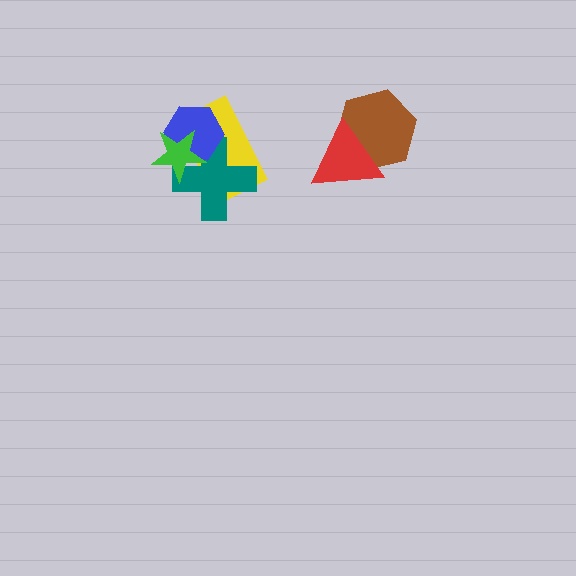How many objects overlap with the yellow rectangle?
3 objects overlap with the yellow rectangle.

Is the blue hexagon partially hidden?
Yes, it is partially covered by another shape.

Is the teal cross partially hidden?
Yes, it is partially covered by another shape.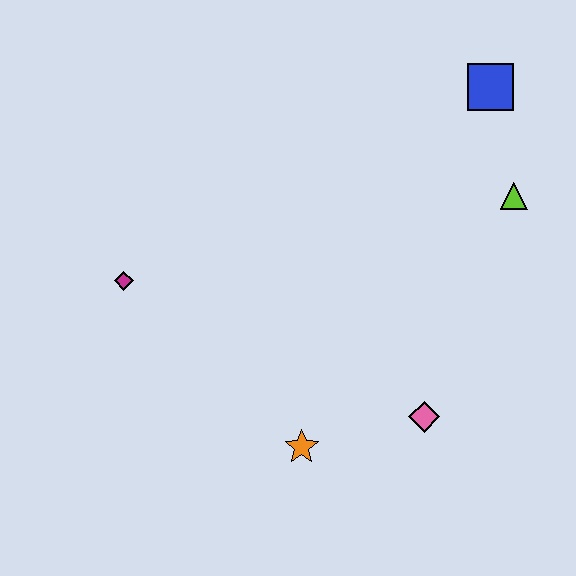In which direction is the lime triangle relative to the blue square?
The lime triangle is below the blue square.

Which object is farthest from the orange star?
The blue square is farthest from the orange star.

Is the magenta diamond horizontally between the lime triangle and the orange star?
No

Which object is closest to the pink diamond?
The orange star is closest to the pink diamond.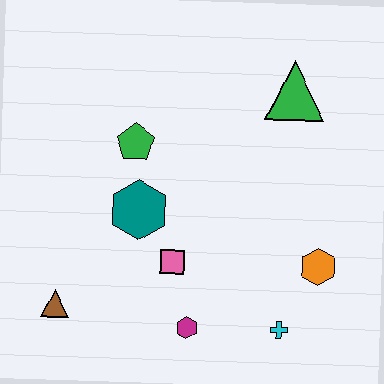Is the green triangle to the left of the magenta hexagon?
No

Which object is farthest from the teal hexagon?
The green triangle is farthest from the teal hexagon.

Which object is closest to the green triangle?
The green pentagon is closest to the green triangle.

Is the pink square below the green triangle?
Yes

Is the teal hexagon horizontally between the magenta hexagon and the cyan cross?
No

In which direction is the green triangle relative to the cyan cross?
The green triangle is above the cyan cross.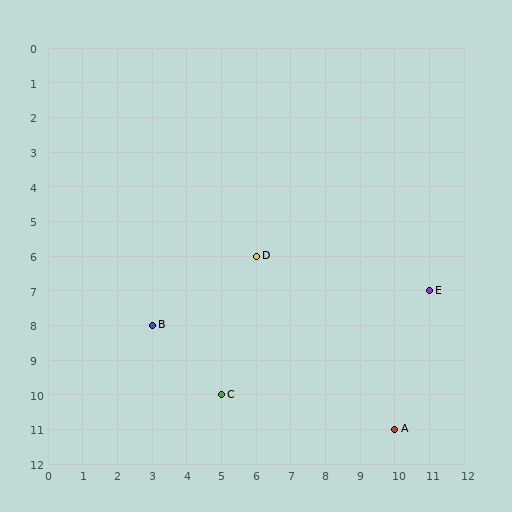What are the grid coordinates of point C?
Point C is at grid coordinates (5, 10).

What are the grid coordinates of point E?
Point E is at grid coordinates (11, 7).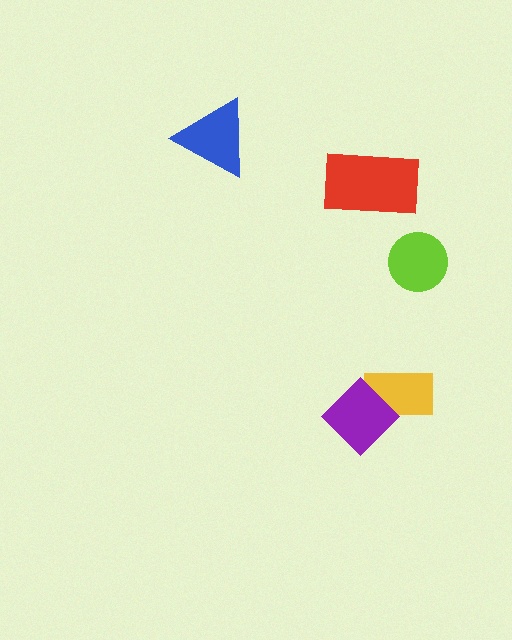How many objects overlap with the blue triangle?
0 objects overlap with the blue triangle.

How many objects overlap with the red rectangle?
0 objects overlap with the red rectangle.